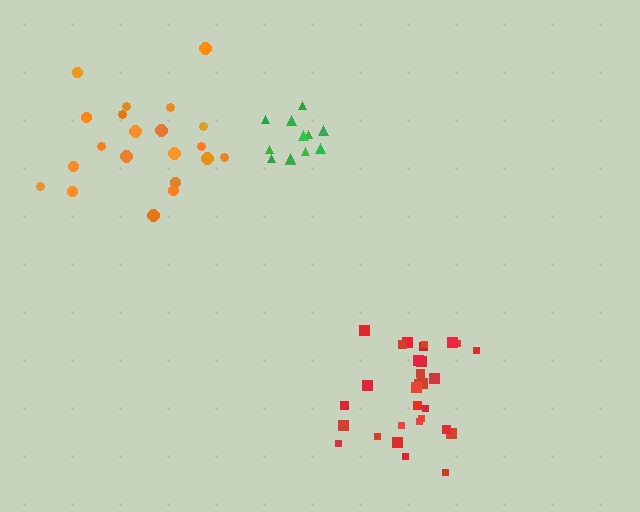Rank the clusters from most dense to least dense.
green, red, orange.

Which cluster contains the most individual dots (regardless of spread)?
Red (30).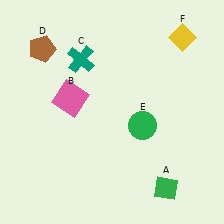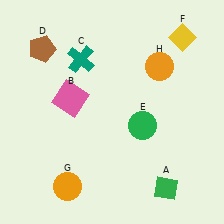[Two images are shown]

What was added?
An orange circle (G), an orange circle (H) were added in Image 2.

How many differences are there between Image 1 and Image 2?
There are 2 differences between the two images.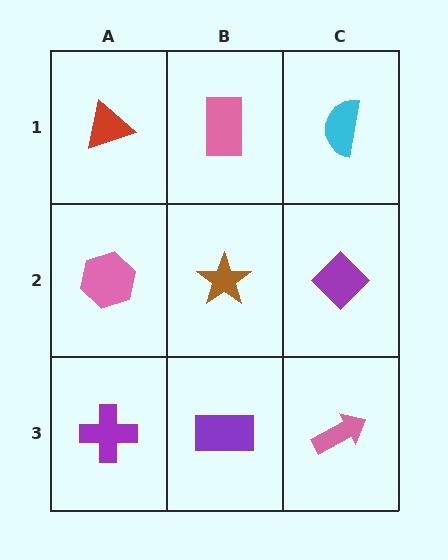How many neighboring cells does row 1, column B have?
3.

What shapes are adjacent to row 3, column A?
A pink hexagon (row 2, column A), a purple rectangle (row 3, column B).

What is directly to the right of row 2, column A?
A brown star.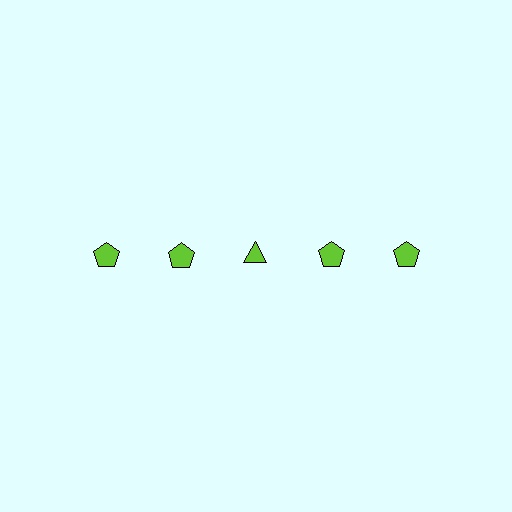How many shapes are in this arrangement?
There are 5 shapes arranged in a grid pattern.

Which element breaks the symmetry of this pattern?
The lime triangle in the top row, center column breaks the symmetry. All other shapes are lime pentagons.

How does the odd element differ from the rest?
It has a different shape: triangle instead of pentagon.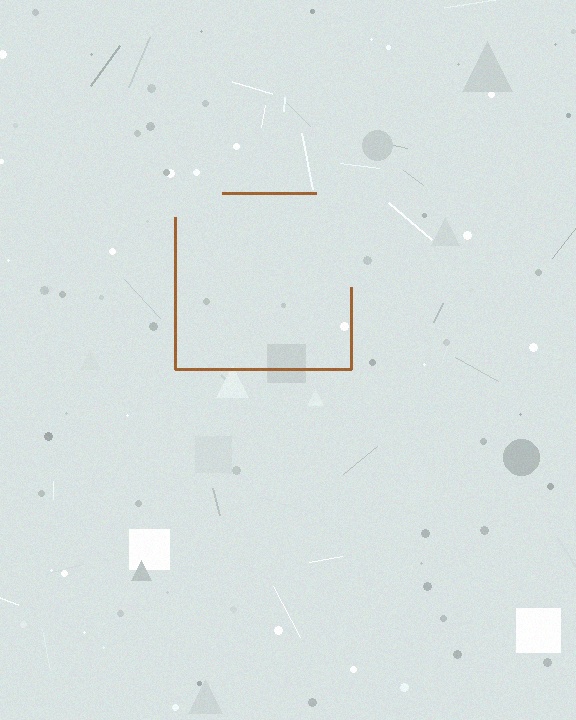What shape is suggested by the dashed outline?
The dashed outline suggests a square.